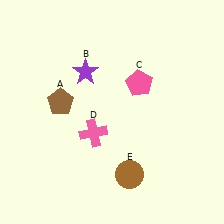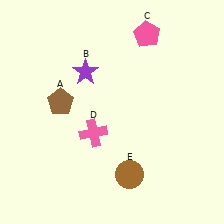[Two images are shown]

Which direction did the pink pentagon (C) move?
The pink pentagon (C) moved up.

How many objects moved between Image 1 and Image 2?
1 object moved between the two images.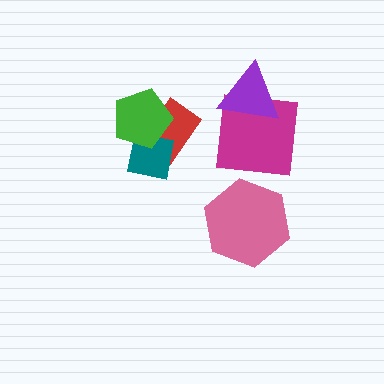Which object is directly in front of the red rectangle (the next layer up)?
The teal square is directly in front of the red rectangle.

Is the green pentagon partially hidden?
No, no other shape covers it.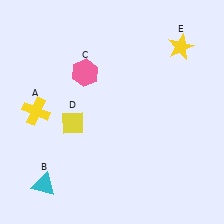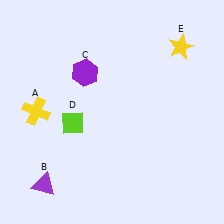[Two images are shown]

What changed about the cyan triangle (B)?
In Image 1, B is cyan. In Image 2, it changed to purple.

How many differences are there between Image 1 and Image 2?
There are 3 differences between the two images.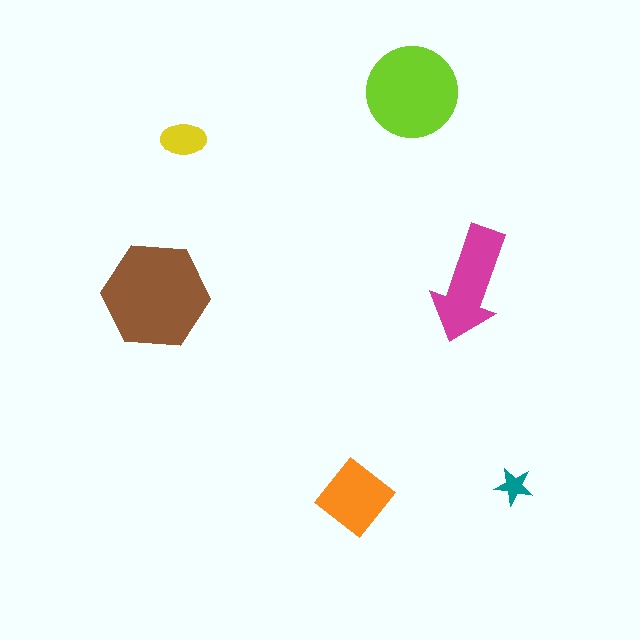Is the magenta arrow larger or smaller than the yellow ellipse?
Larger.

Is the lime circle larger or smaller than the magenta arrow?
Larger.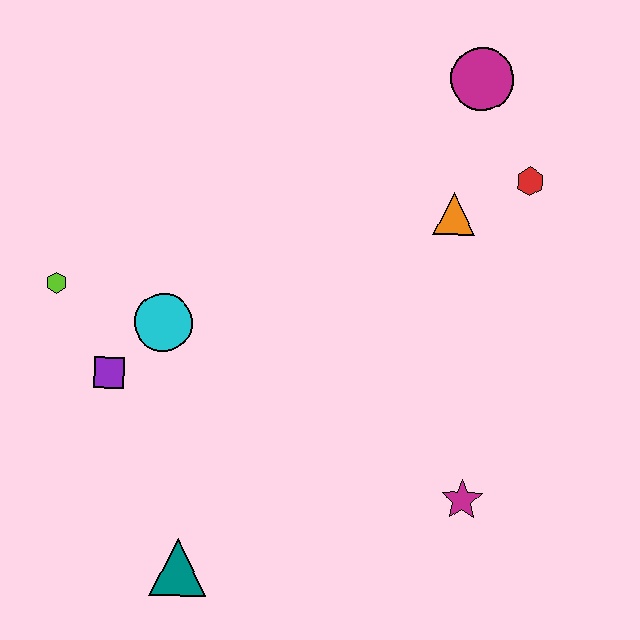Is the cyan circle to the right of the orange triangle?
No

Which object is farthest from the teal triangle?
The magenta circle is farthest from the teal triangle.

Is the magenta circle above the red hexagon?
Yes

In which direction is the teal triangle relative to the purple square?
The teal triangle is below the purple square.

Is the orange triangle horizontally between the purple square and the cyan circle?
No